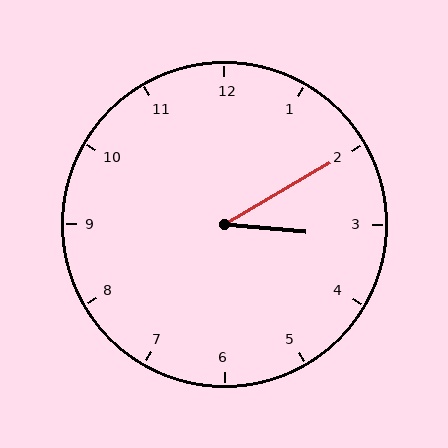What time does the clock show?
3:10.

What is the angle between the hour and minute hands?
Approximately 35 degrees.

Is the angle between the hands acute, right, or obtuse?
It is acute.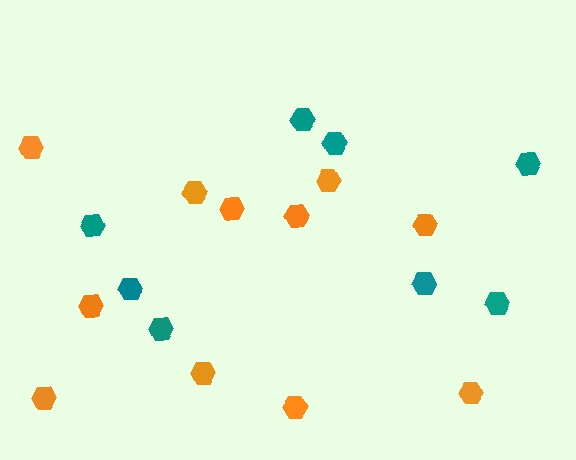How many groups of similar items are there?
There are 2 groups: one group of teal hexagons (8) and one group of orange hexagons (11).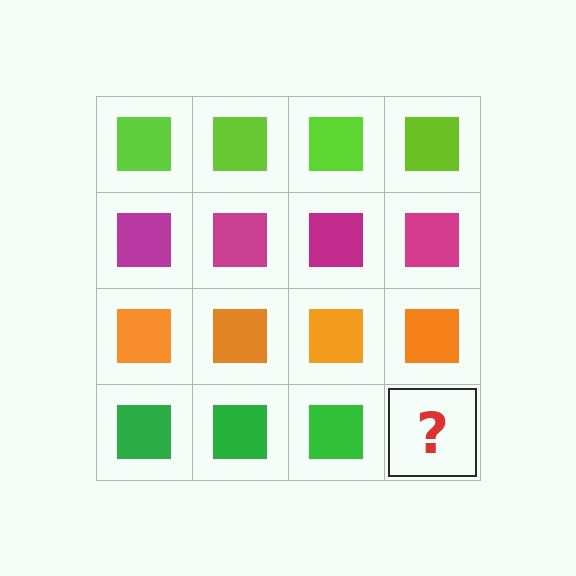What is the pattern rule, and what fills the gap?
The rule is that each row has a consistent color. The gap should be filled with a green square.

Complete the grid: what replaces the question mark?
The question mark should be replaced with a green square.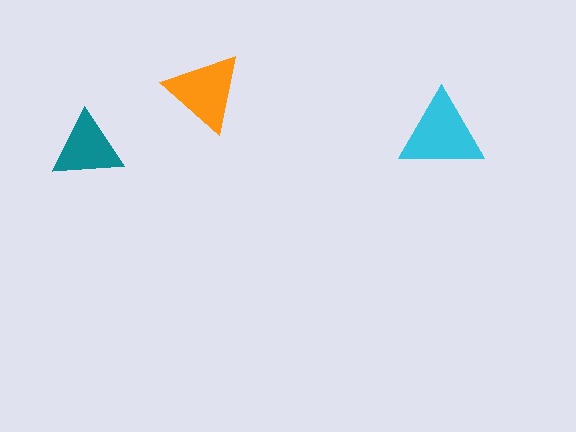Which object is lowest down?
The teal triangle is bottommost.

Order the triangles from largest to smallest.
the cyan one, the orange one, the teal one.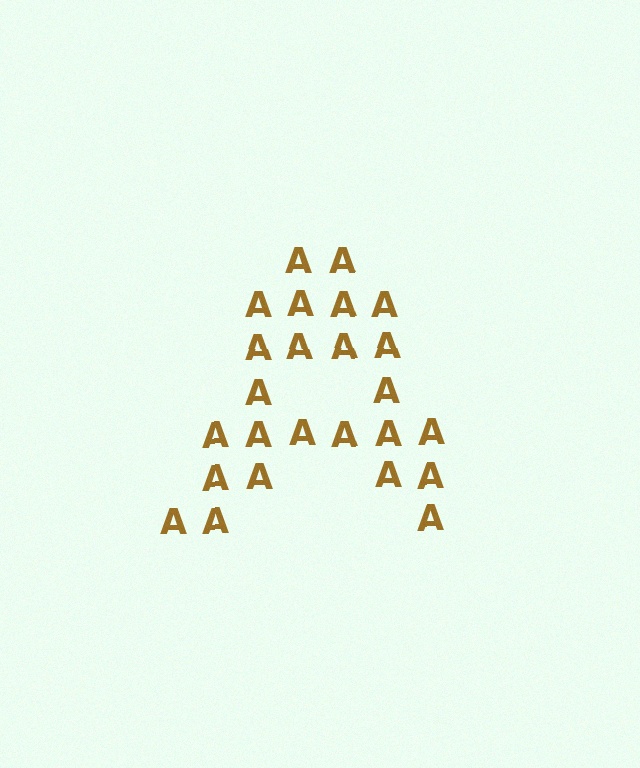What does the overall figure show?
The overall figure shows the letter A.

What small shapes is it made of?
It is made of small letter A's.